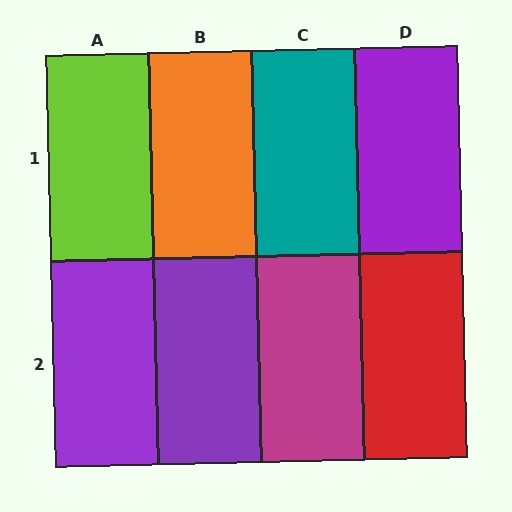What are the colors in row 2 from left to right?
Purple, purple, magenta, red.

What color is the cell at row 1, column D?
Purple.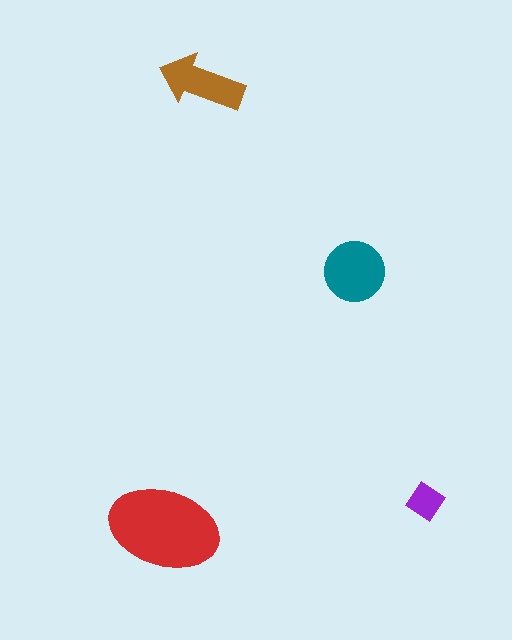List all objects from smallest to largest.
The purple diamond, the brown arrow, the teal circle, the red ellipse.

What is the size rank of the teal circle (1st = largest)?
2nd.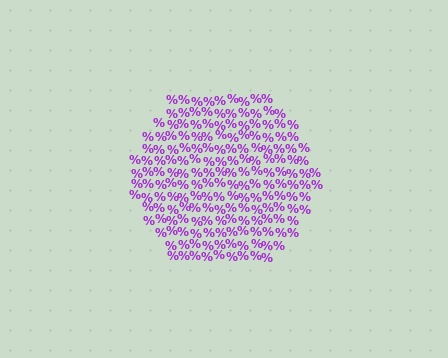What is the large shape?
The large shape is a hexagon.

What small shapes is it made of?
It is made of small percent signs.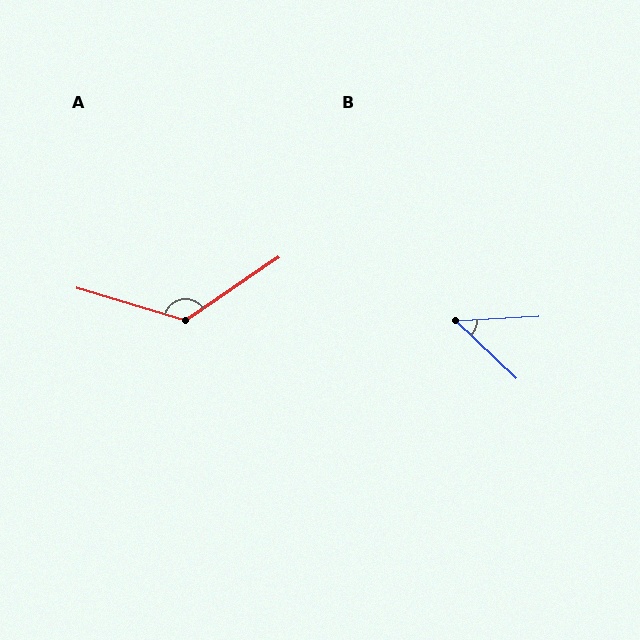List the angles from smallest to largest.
B (47°), A (129°).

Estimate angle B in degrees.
Approximately 47 degrees.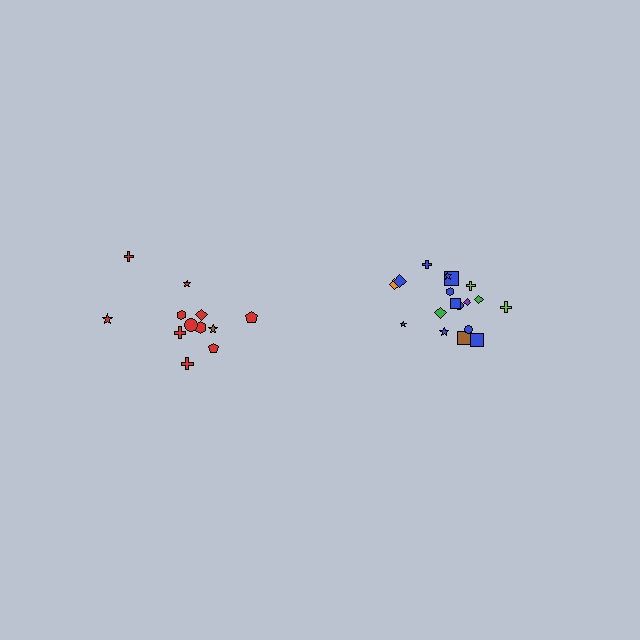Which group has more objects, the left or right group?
The right group.